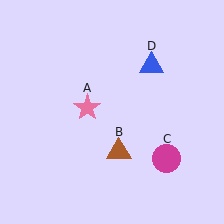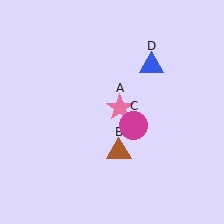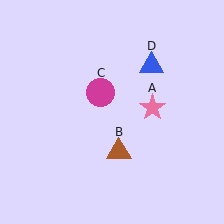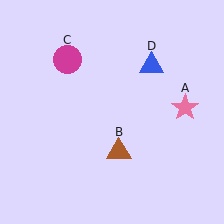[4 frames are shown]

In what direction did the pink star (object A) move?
The pink star (object A) moved right.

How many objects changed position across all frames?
2 objects changed position: pink star (object A), magenta circle (object C).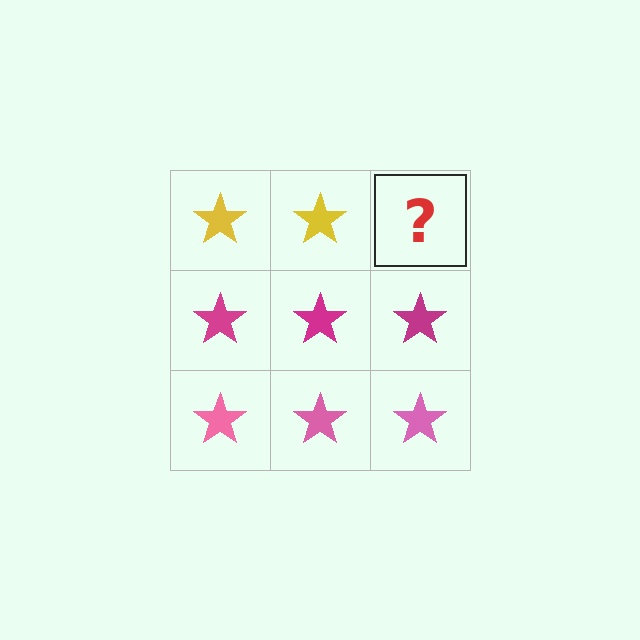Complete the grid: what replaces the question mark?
The question mark should be replaced with a yellow star.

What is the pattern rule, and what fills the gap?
The rule is that each row has a consistent color. The gap should be filled with a yellow star.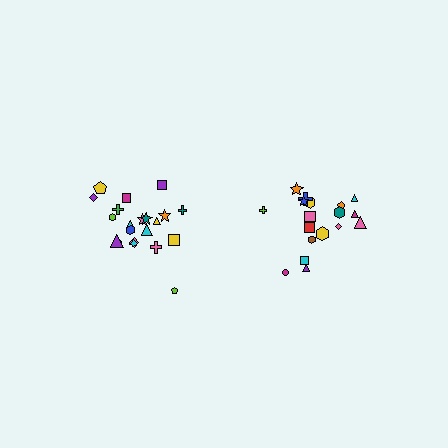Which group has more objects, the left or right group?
The left group.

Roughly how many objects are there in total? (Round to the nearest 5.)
Roughly 40 objects in total.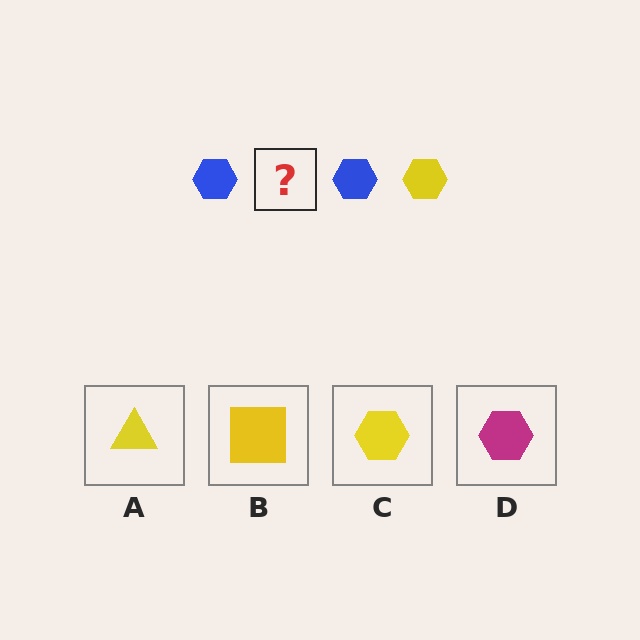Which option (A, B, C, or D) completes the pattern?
C.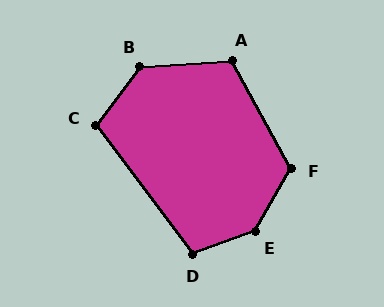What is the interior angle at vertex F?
Approximately 121 degrees (obtuse).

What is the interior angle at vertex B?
Approximately 131 degrees (obtuse).